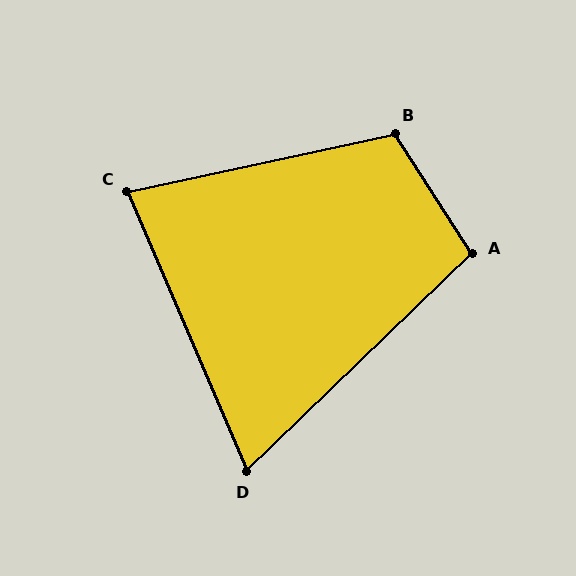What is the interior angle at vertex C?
Approximately 79 degrees (acute).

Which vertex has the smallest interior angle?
D, at approximately 69 degrees.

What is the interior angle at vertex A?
Approximately 101 degrees (obtuse).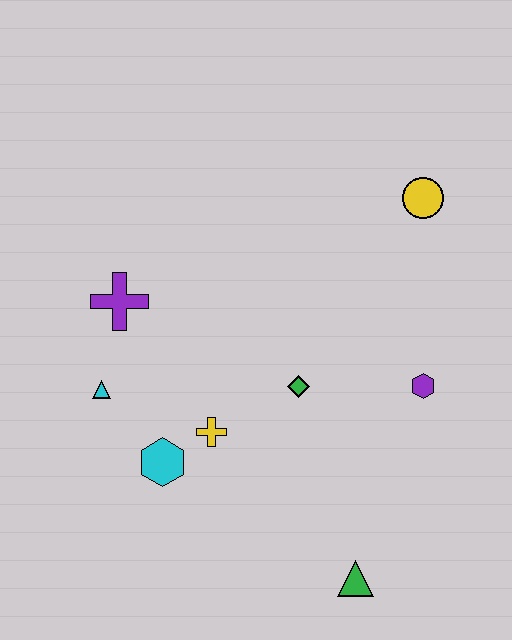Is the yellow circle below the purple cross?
No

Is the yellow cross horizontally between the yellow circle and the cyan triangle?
Yes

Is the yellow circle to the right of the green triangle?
Yes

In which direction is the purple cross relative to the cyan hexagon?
The purple cross is above the cyan hexagon.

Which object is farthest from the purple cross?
The green triangle is farthest from the purple cross.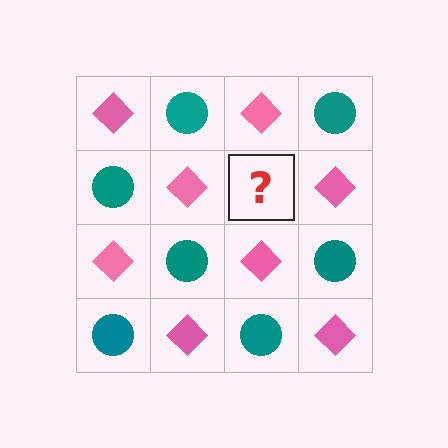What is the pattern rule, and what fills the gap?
The rule is that it alternates pink diamond and teal circle in a checkerboard pattern. The gap should be filled with a teal circle.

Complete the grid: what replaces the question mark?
The question mark should be replaced with a teal circle.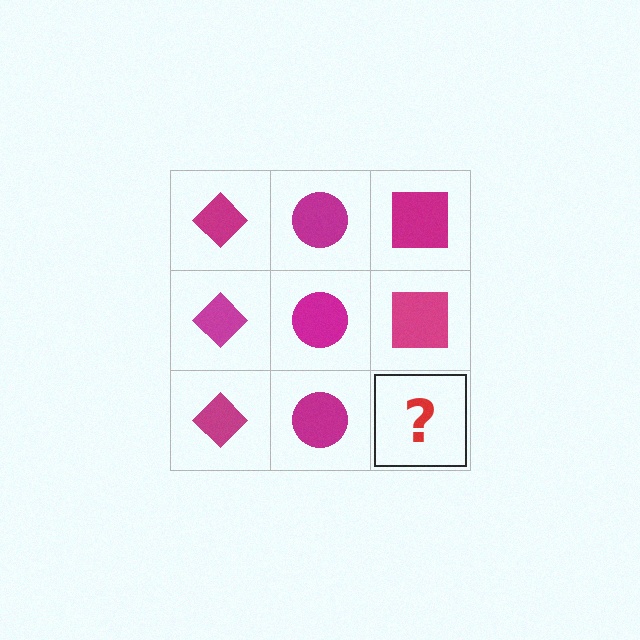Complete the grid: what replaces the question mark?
The question mark should be replaced with a magenta square.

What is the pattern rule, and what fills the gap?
The rule is that each column has a consistent shape. The gap should be filled with a magenta square.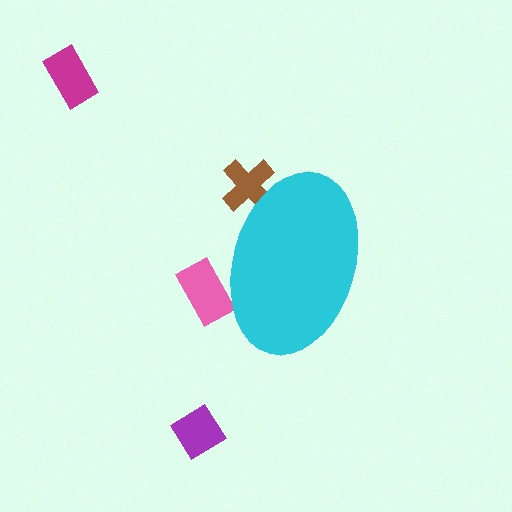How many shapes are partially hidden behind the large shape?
2 shapes are partially hidden.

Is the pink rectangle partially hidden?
Yes, the pink rectangle is partially hidden behind the cyan ellipse.